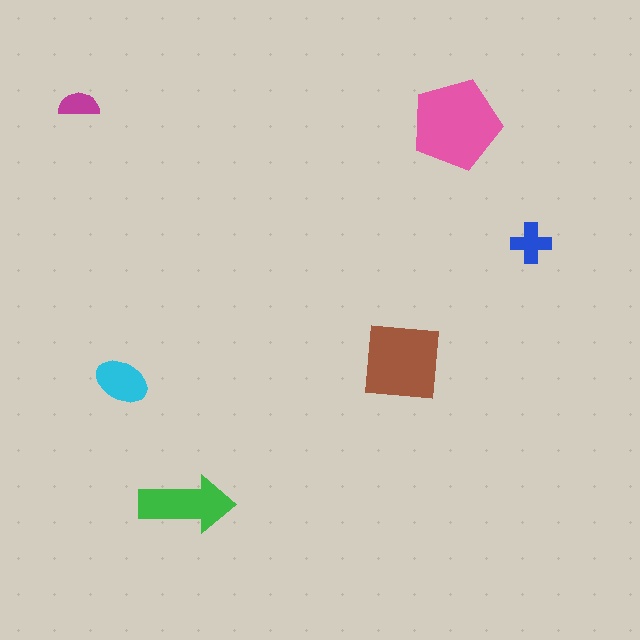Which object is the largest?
The pink pentagon.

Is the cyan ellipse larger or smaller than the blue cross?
Larger.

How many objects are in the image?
There are 6 objects in the image.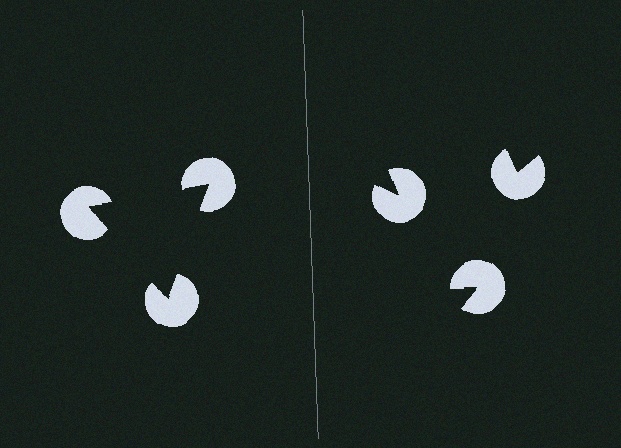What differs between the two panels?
The pac-man discs are positioned identically on both sides; only the wedge orientations differ. On the left they align to a triangle; on the right they are misaligned.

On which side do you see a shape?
An illusory triangle appears on the left side. On the right side the wedge cuts are rotated, so no coherent shape forms.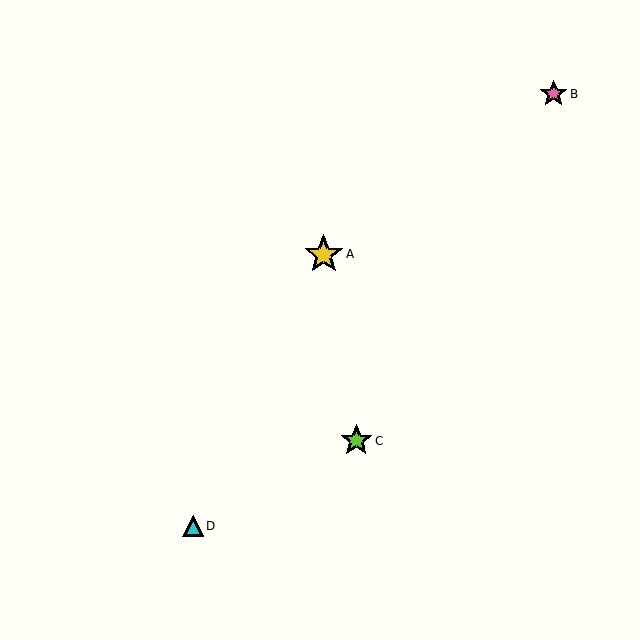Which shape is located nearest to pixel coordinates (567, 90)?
The pink star (labeled B) at (554, 94) is nearest to that location.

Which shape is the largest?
The yellow star (labeled A) is the largest.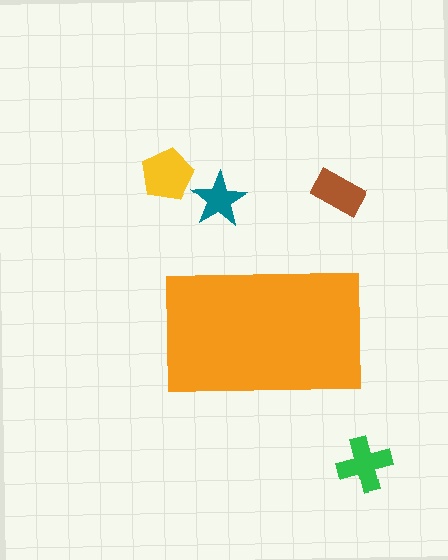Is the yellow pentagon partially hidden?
No, the yellow pentagon is fully visible.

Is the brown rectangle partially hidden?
No, the brown rectangle is fully visible.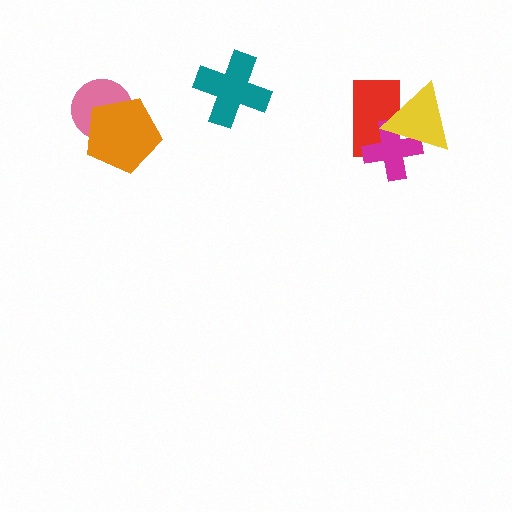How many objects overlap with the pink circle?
1 object overlaps with the pink circle.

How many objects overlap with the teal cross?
0 objects overlap with the teal cross.